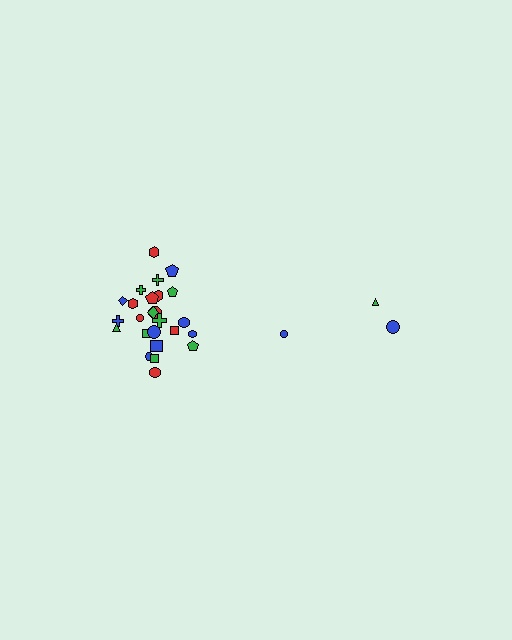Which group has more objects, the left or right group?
The left group.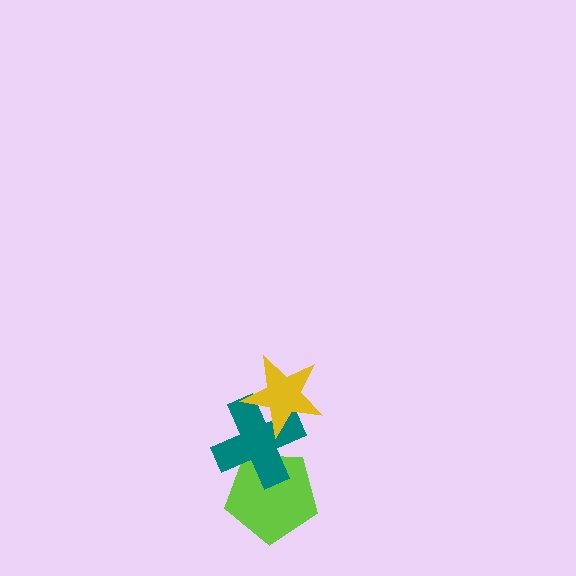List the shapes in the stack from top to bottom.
From top to bottom: the yellow star, the teal cross, the lime pentagon.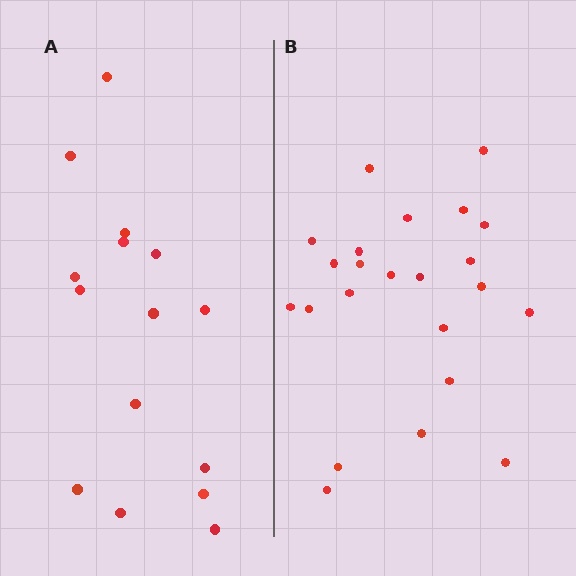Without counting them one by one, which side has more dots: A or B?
Region B (the right region) has more dots.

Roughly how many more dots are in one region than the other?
Region B has roughly 8 or so more dots than region A.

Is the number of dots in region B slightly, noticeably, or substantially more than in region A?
Region B has substantially more. The ratio is roughly 1.5 to 1.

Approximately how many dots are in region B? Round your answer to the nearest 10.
About 20 dots. (The exact count is 23, which rounds to 20.)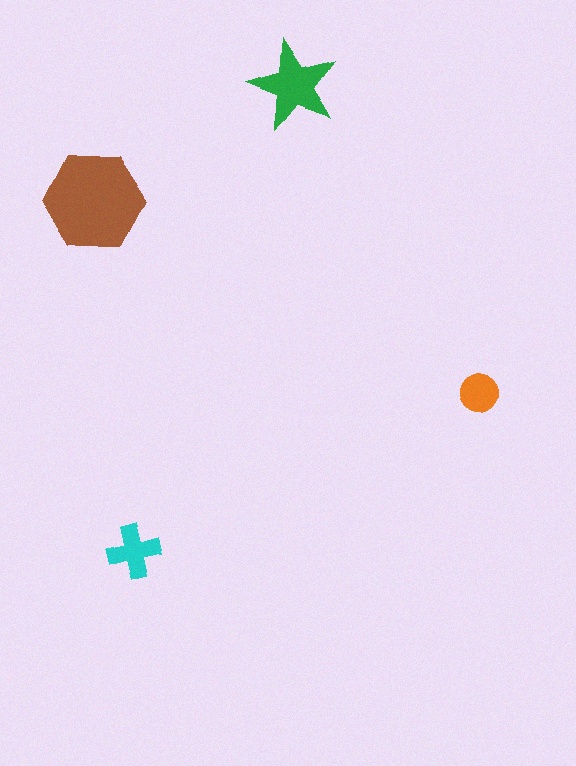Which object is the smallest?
The orange circle.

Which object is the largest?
The brown hexagon.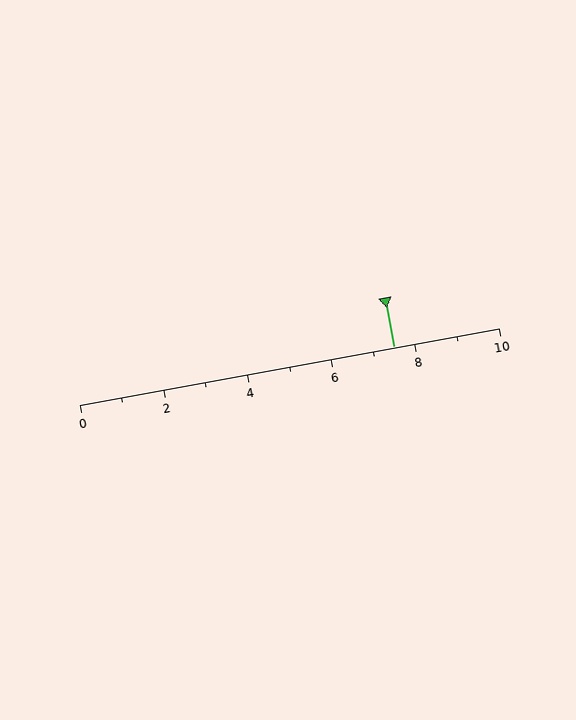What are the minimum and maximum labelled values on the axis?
The axis runs from 0 to 10.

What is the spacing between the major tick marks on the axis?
The major ticks are spaced 2 apart.